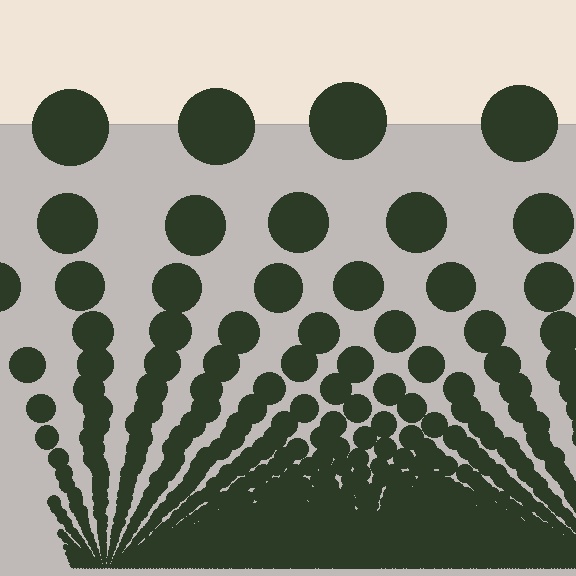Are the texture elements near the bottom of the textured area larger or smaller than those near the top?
Smaller. The gradient is inverted — elements near the bottom are smaller and denser.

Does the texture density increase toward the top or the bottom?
Density increases toward the bottom.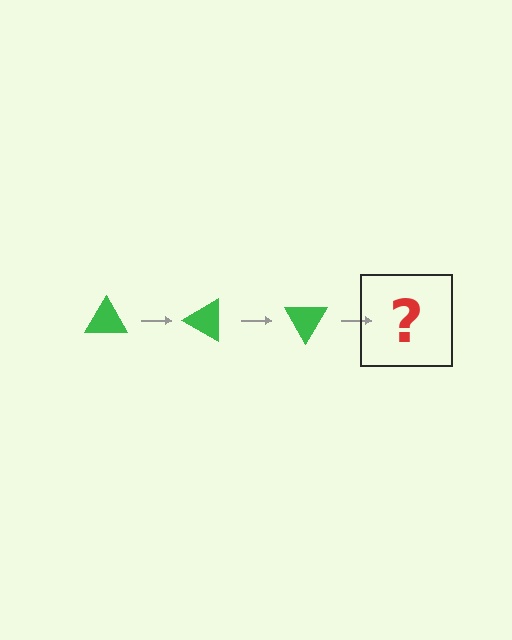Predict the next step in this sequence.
The next step is a green triangle rotated 90 degrees.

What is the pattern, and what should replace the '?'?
The pattern is that the triangle rotates 30 degrees each step. The '?' should be a green triangle rotated 90 degrees.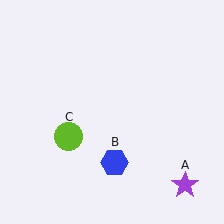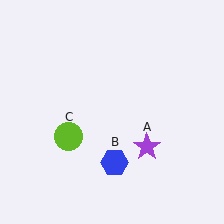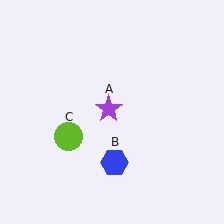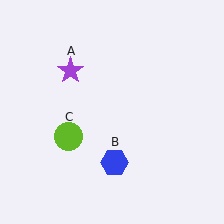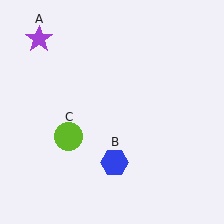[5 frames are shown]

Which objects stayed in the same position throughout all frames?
Blue hexagon (object B) and lime circle (object C) remained stationary.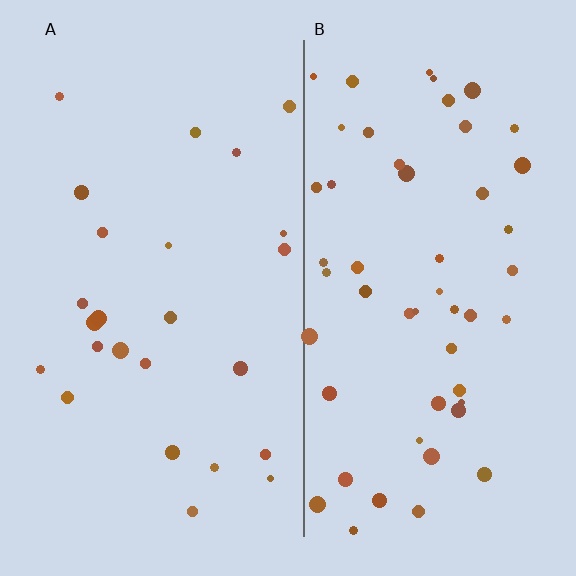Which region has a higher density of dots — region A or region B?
B (the right).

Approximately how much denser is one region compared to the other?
Approximately 2.1× — region B over region A.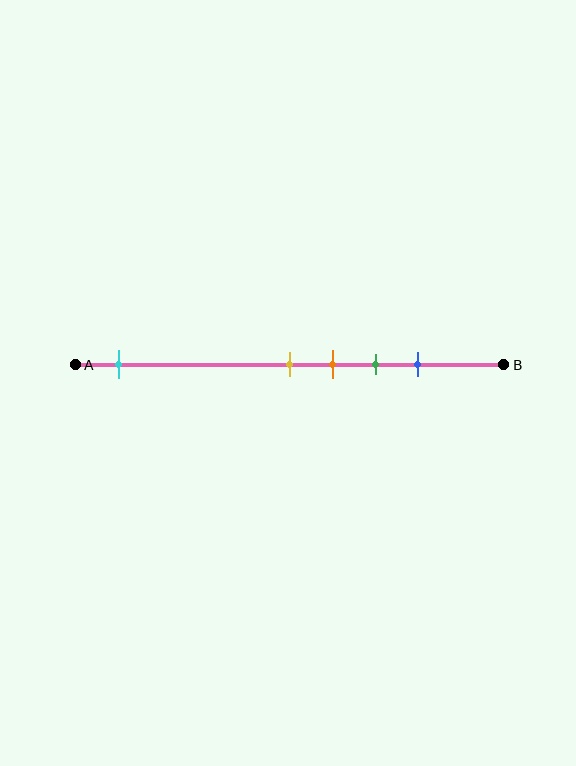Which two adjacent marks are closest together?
The yellow and orange marks are the closest adjacent pair.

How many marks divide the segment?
There are 5 marks dividing the segment.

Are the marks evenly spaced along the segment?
No, the marks are not evenly spaced.